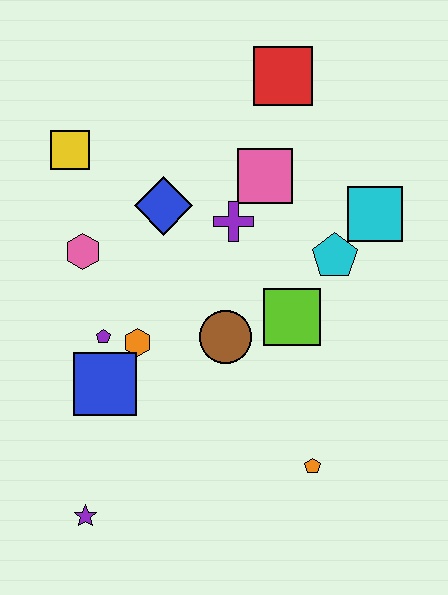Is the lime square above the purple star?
Yes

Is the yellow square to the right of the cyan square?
No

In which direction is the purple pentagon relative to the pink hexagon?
The purple pentagon is below the pink hexagon.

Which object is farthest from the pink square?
The purple star is farthest from the pink square.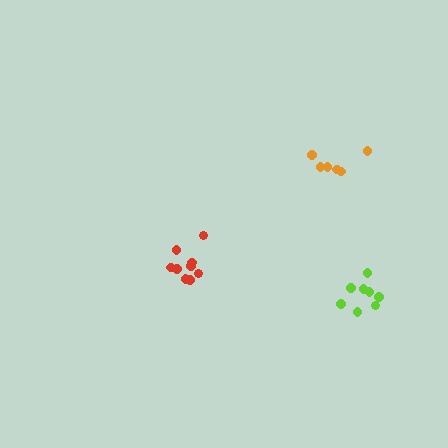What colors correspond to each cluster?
The clusters are colored: red, orange, lime.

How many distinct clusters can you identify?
There are 3 distinct clusters.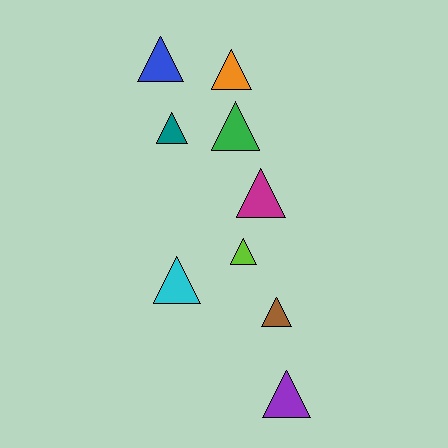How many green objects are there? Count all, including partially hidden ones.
There is 1 green object.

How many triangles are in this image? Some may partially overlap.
There are 9 triangles.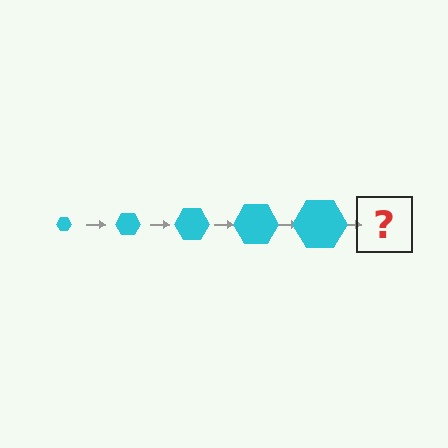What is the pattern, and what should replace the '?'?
The pattern is that the hexagon gets progressively larger each step. The '?' should be a cyan hexagon, larger than the previous one.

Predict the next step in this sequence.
The next step is a cyan hexagon, larger than the previous one.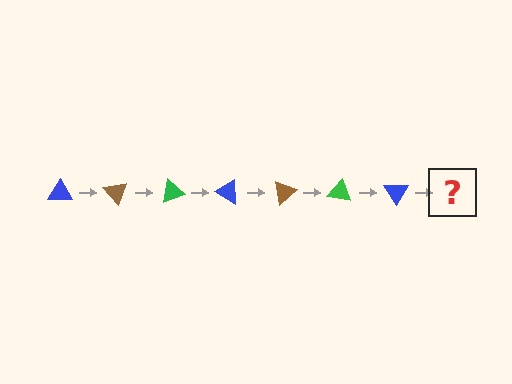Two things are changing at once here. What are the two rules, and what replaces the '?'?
The two rules are that it rotates 50 degrees each step and the color cycles through blue, brown, and green. The '?' should be a brown triangle, rotated 350 degrees from the start.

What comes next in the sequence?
The next element should be a brown triangle, rotated 350 degrees from the start.